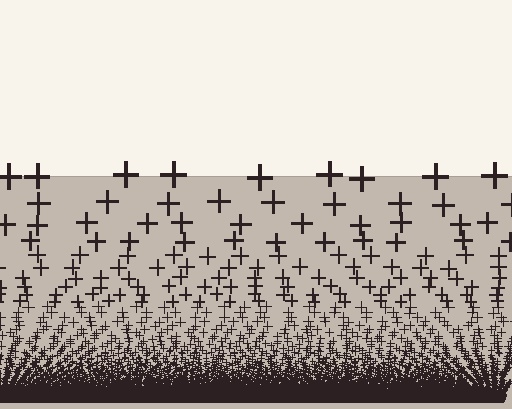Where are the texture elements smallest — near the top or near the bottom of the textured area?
Near the bottom.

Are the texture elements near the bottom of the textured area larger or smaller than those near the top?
Smaller. The gradient is inverted — elements near the bottom are smaller and denser.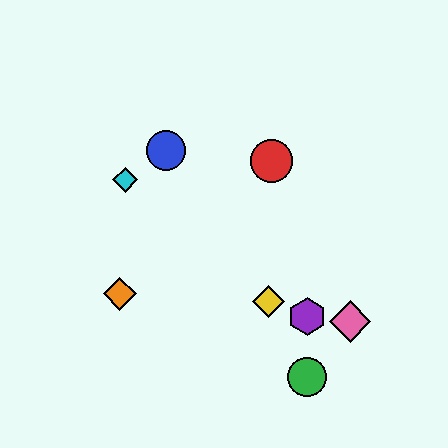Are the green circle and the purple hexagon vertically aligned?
Yes, both are at x≈307.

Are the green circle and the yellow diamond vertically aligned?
No, the green circle is at x≈307 and the yellow diamond is at x≈268.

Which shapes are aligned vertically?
The green circle, the purple hexagon are aligned vertically.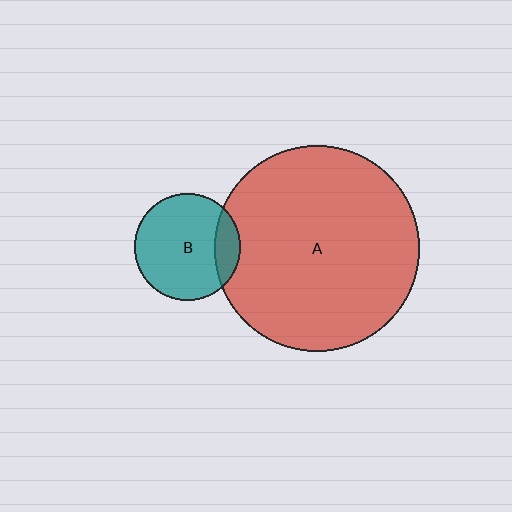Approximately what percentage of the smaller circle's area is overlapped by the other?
Approximately 15%.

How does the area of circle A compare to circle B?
Approximately 3.7 times.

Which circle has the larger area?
Circle A (red).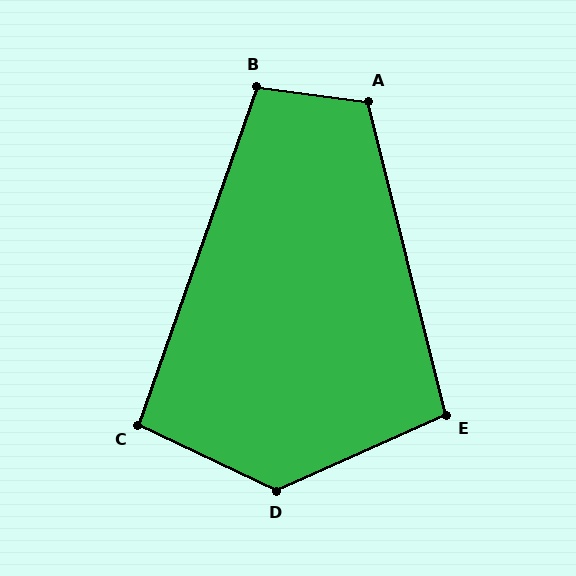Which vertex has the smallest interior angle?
C, at approximately 96 degrees.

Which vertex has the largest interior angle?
D, at approximately 131 degrees.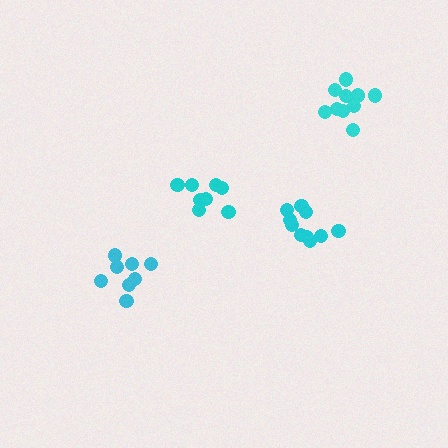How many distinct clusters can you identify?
There are 4 distinct clusters.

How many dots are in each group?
Group 1: 10 dots, Group 2: 10 dots, Group 3: 8 dots, Group 4: 8 dots (36 total).